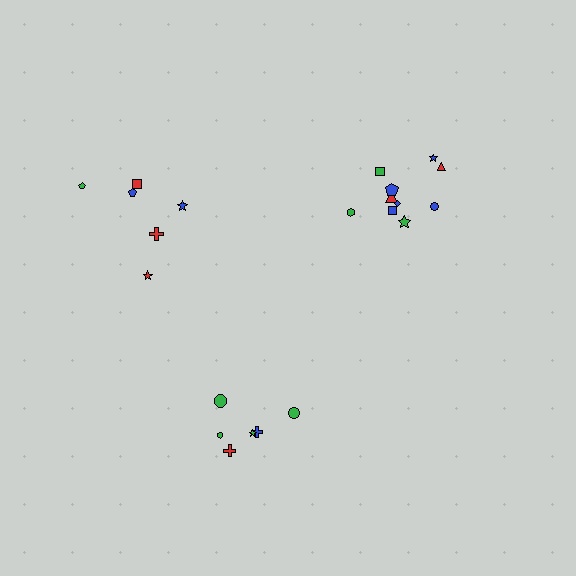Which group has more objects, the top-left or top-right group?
The top-right group.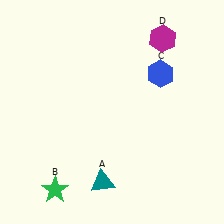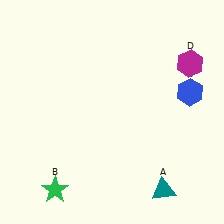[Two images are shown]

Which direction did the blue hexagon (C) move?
The blue hexagon (C) moved right.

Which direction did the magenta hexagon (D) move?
The magenta hexagon (D) moved right.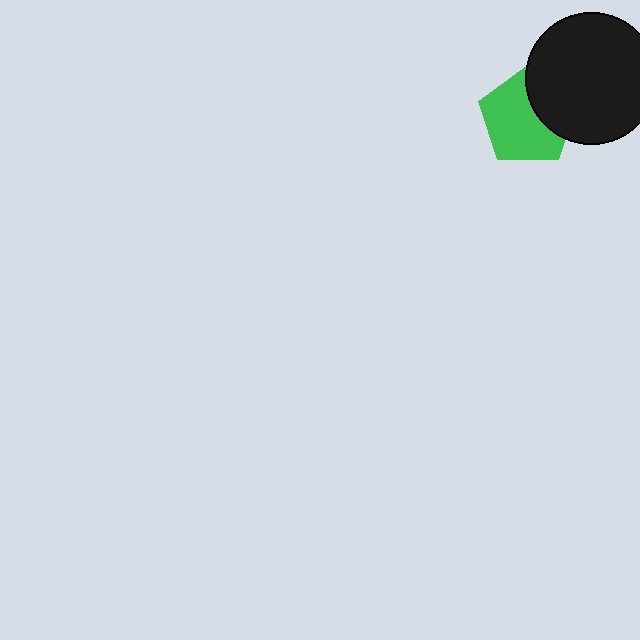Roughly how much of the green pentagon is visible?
Most of it is visible (roughly 68%).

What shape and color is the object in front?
The object in front is a black circle.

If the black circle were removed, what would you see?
You would see the complete green pentagon.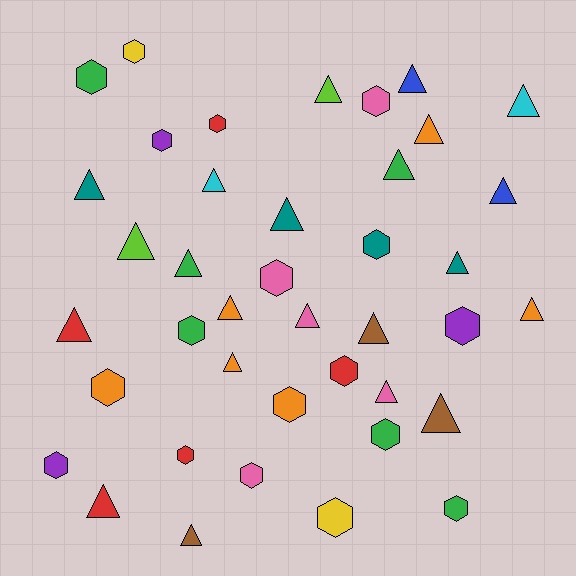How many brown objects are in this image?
There are 3 brown objects.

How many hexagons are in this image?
There are 18 hexagons.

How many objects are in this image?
There are 40 objects.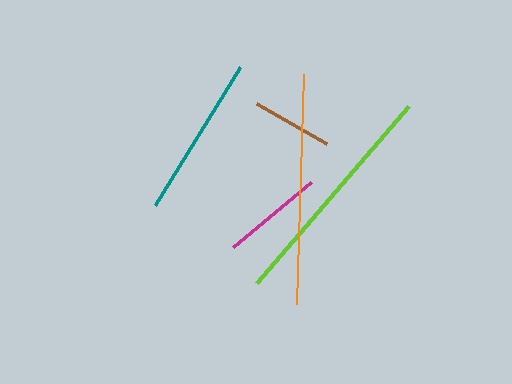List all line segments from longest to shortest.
From longest to shortest: lime, orange, teal, magenta, brown.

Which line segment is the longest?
The lime line is the longest at approximately 232 pixels.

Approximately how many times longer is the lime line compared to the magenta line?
The lime line is approximately 2.3 times the length of the magenta line.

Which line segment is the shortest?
The brown line is the shortest at approximately 80 pixels.